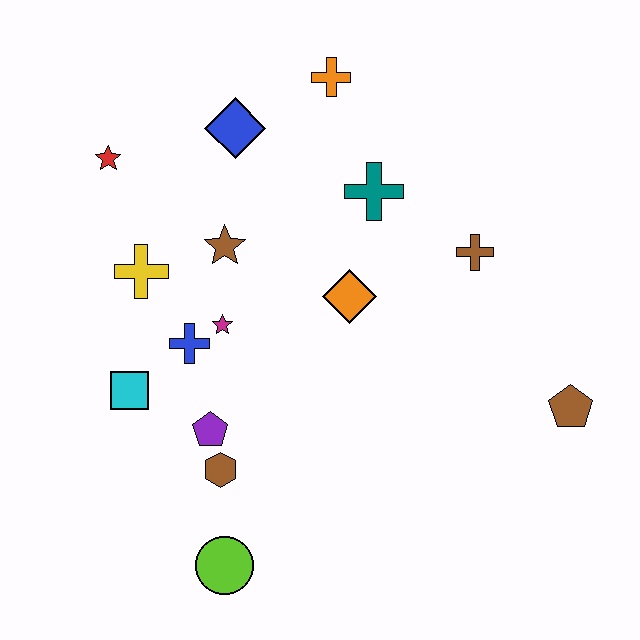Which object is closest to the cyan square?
The blue cross is closest to the cyan square.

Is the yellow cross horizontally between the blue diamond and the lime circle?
No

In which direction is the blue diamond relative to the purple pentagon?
The blue diamond is above the purple pentagon.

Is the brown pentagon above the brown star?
No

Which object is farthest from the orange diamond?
The lime circle is farthest from the orange diamond.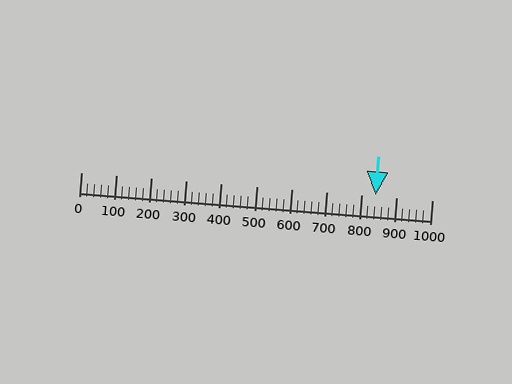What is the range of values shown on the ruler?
The ruler shows values from 0 to 1000.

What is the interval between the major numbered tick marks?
The major tick marks are spaced 100 units apart.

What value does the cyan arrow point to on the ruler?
The cyan arrow points to approximately 838.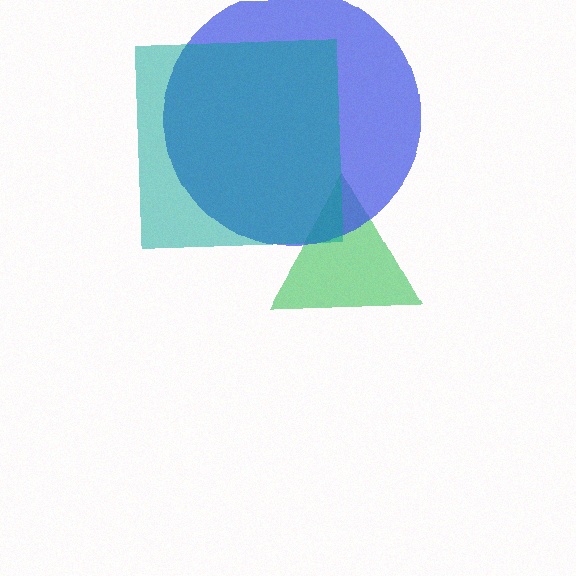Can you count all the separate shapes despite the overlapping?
Yes, there are 3 separate shapes.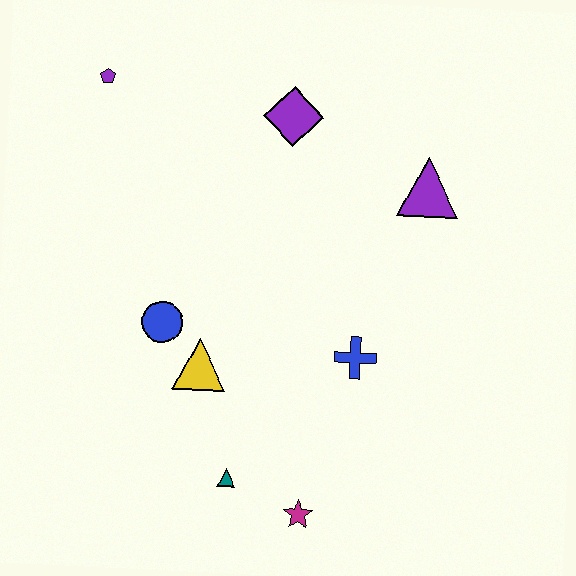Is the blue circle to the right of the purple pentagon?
Yes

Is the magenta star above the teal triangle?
No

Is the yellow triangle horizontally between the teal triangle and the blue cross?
No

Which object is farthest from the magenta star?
The purple pentagon is farthest from the magenta star.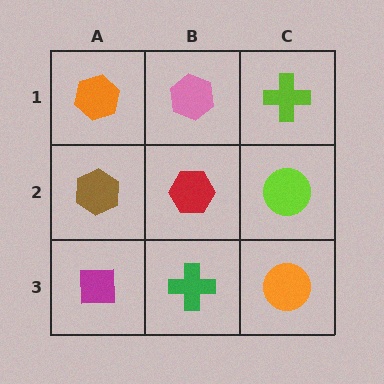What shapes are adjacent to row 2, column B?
A pink hexagon (row 1, column B), a green cross (row 3, column B), a brown hexagon (row 2, column A), a lime circle (row 2, column C).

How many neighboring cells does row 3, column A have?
2.